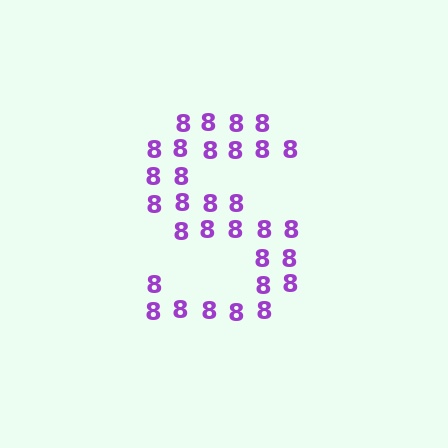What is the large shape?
The large shape is the letter S.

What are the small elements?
The small elements are digit 8's.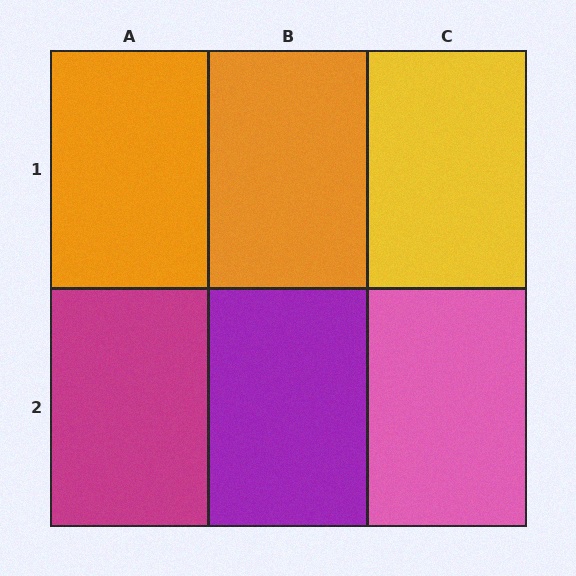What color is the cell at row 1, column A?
Orange.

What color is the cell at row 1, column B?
Orange.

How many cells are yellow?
1 cell is yellow.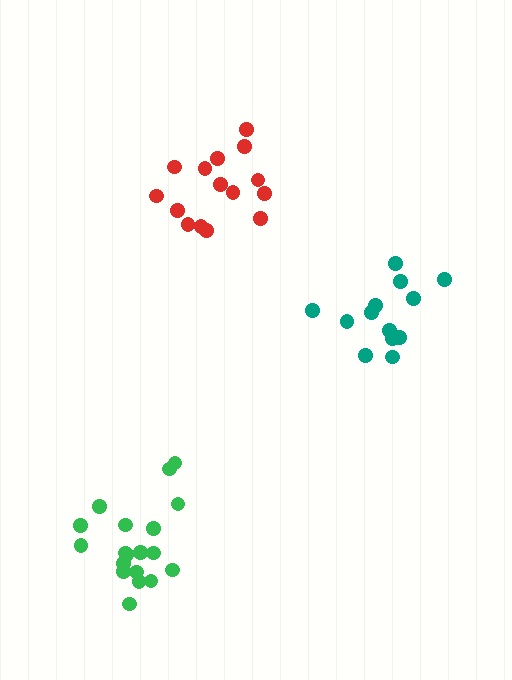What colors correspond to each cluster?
The clusters are colored: teal, green, red.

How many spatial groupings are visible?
There are 3 spatial groupings.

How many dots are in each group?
Group 1: 13 dots, Group 2: 19 dots, Group 3: 15 dots (47 total).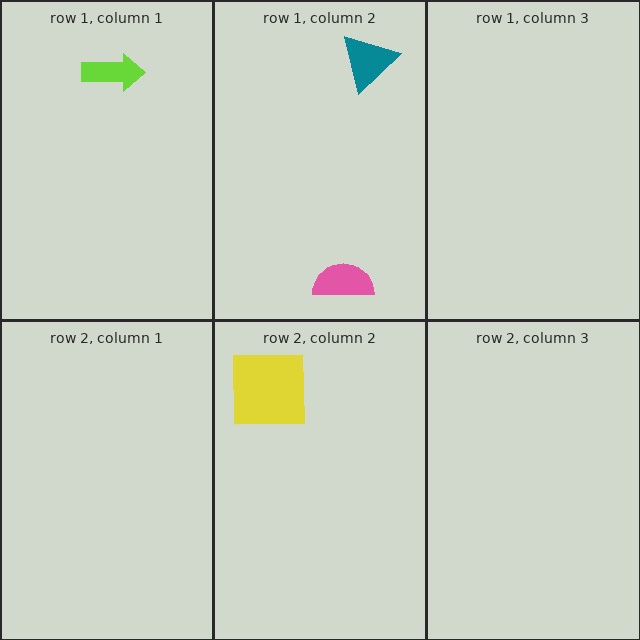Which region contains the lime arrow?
The row 1, column 1 region.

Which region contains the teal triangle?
The row 1, column 2 region.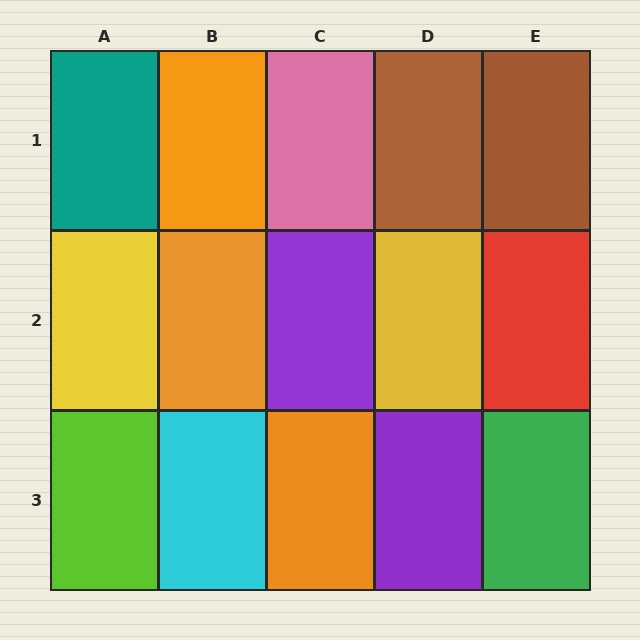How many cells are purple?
2 cells are purple.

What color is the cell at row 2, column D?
Yellow.